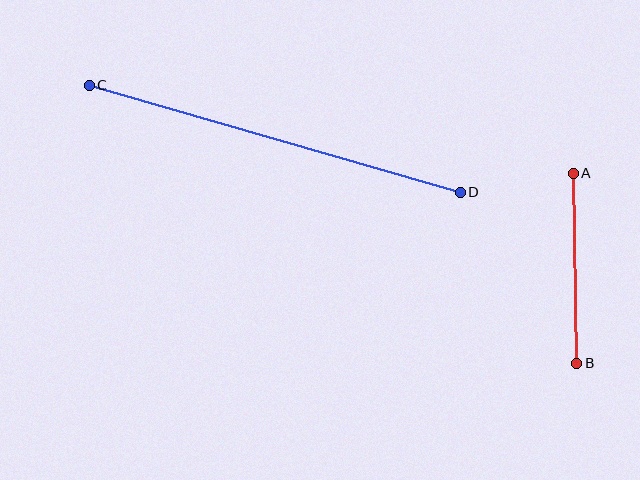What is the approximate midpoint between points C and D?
The midpoint is at approximately (275, 139) pixels.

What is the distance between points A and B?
The distance is approximately 190 pixels.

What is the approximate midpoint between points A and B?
The midpoint is at approximately (575, 268) pixels.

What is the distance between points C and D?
The distance is approximately 386 pixels.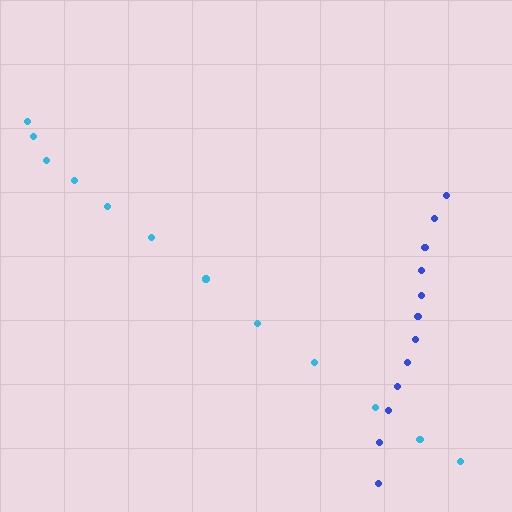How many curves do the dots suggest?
There are 2 distinct paths.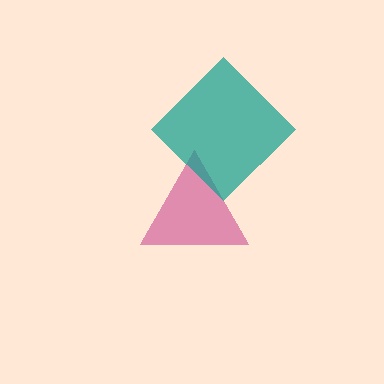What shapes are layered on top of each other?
The layered shapes are: a magenta triangle, a teal diamond.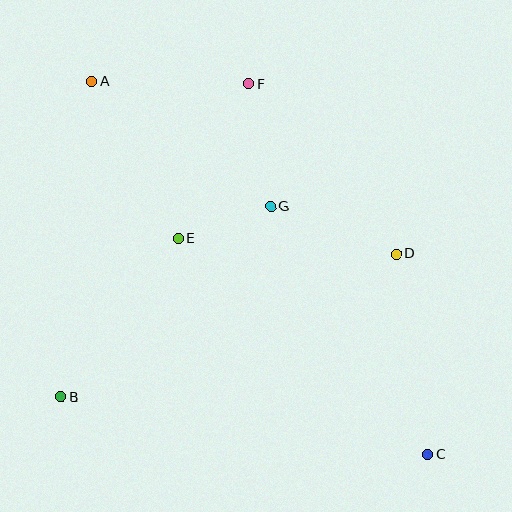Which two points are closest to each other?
Points E and G are closest to each other.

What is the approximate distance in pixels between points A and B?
The distance between A and B is approximately 317 pixels.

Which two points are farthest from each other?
Points A and C are farthest from each other.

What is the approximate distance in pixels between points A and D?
The distance between A and D is approximately 350 pixels.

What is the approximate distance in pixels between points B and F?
The distance between B and F is approximately 365 pixels.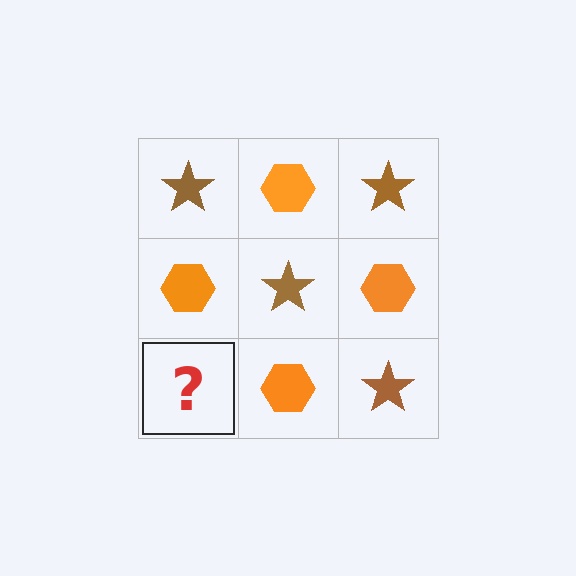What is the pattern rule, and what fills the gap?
The rule is that it alternates brown star and orange hexagon in a checkerboard pattern. The gap should be filled with a brown star.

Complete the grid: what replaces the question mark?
The question mark should be replaced with a brown star.